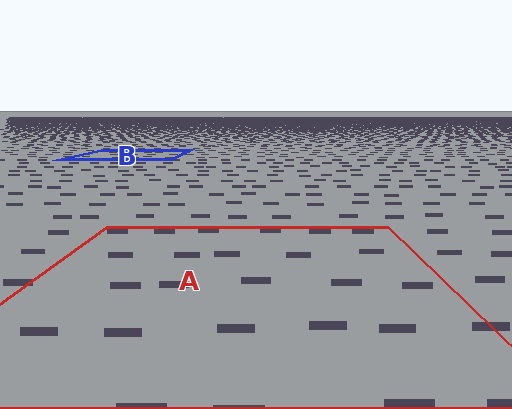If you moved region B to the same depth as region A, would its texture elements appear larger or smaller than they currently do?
They would appear larger. At a closer depth, the same texture elements are projected at a bigger on-screen size.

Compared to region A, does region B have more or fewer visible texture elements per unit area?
Region B has more texture elements per unit area — they are packed more densely because it is farther away.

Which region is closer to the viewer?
Region A is closer. The texture elements there are larger and more spread out.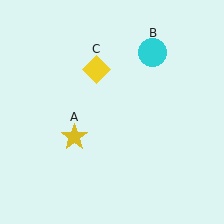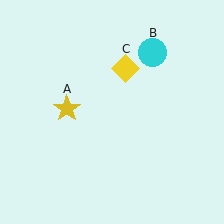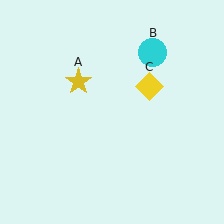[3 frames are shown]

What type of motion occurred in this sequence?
The yellow star (object A), yellow diamond (object C) rotated clockwise around the center of the scene.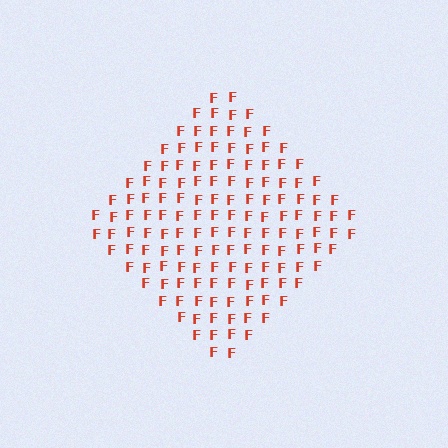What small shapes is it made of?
It is made of small letter F's.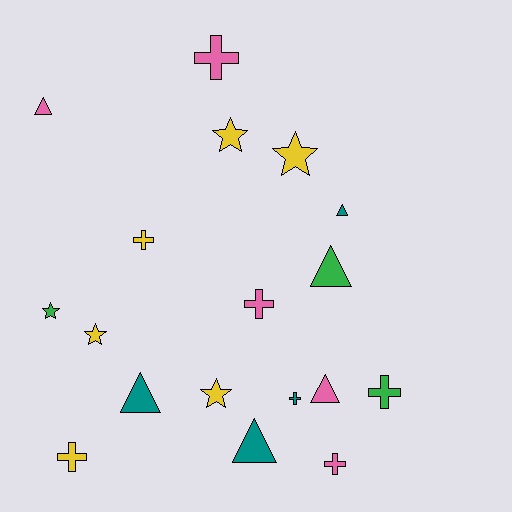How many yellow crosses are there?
There are 2 yellow crosses.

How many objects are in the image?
There are 18 objects.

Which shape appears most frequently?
Cross, with 7 objects.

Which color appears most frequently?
Yellow, with 6 objects.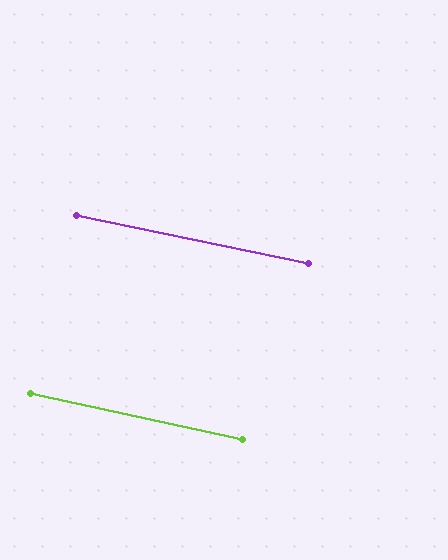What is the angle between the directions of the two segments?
Approximately 0 degrees.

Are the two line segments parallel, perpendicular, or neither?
Parallel — their directions differ by only 0.5°.